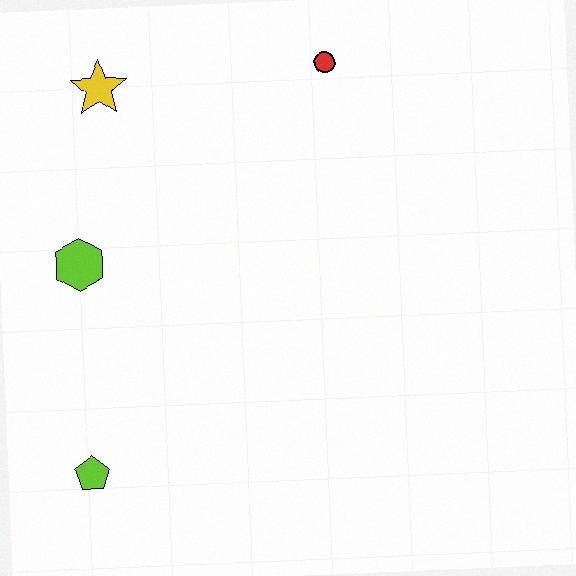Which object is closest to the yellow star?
The lime hexagon is closest to the yellow star.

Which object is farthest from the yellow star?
The lime pentagon is farthest from the yellow star.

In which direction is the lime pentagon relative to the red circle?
The lime pentagon is below the red circle.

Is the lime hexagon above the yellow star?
No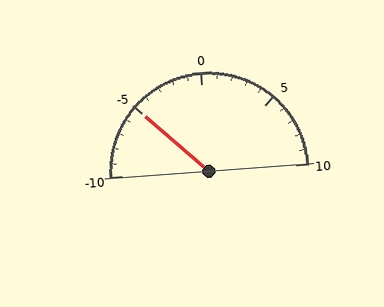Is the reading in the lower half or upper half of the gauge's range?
The reading is in the lower half of the range (-10 to 10).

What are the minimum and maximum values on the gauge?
The gauge ranges from -10 to 10.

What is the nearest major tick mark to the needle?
The nearest major tick mark is -5.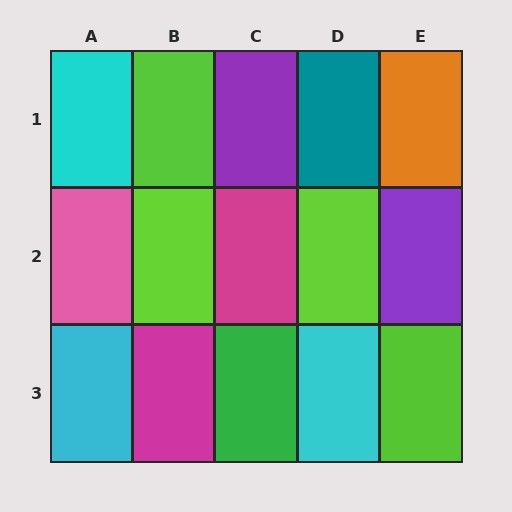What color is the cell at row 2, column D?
Lime.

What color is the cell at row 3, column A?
Cyan.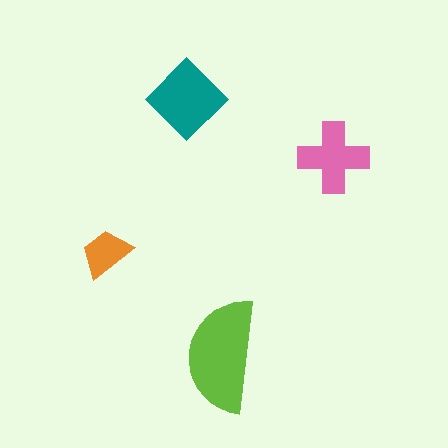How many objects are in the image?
There are 4 objects in the image.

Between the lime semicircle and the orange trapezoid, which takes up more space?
The lime semicircle.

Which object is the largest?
The lime semicircle.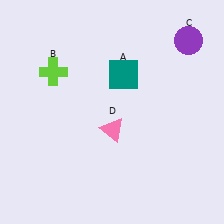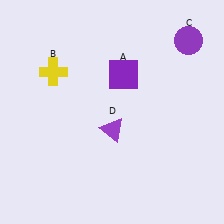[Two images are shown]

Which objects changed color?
A changed from teal to purple. B changed from lime to yellow. D changed from pink to purple.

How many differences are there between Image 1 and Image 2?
There are 3 differences between the two images.